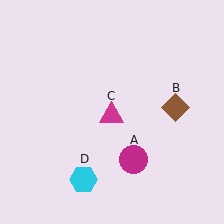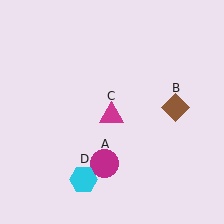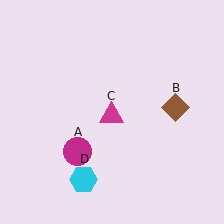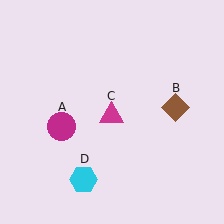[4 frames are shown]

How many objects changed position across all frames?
1 object changed position: magenta circle (object A).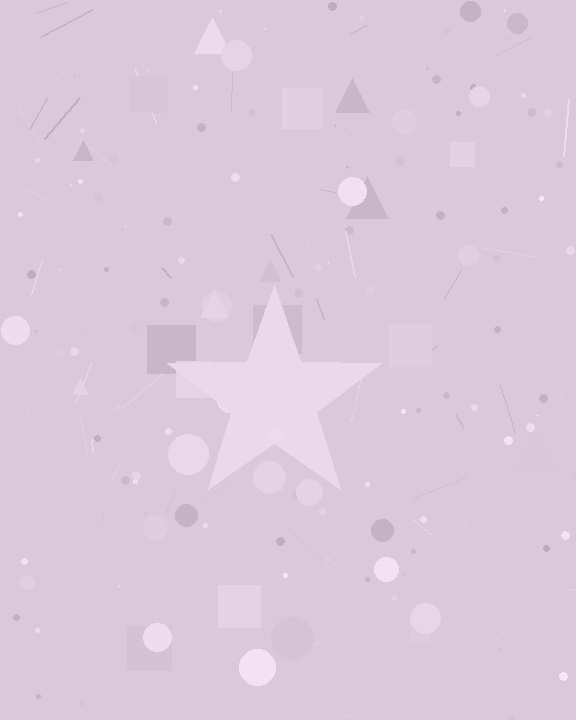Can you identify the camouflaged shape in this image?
The camouflaged shape is a star.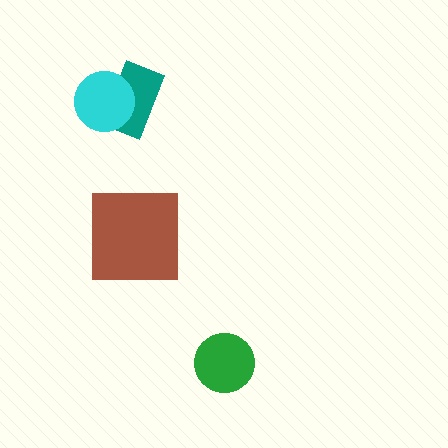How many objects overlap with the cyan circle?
1 object overlaps with the cyan circle.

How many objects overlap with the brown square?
0 objects overlap with the brown square.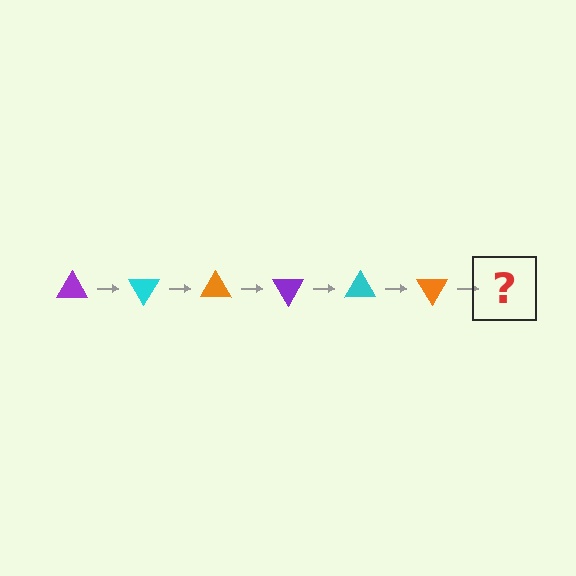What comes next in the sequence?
The next element should be a purple triangle, rotated 360 degrees from the start.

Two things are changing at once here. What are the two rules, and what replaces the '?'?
The two rules are that it rotates 60 degrees each step and the color cycles through purple, cyan, and orange. The '?' should be a purple triangle, rotated 360 degrees from the start.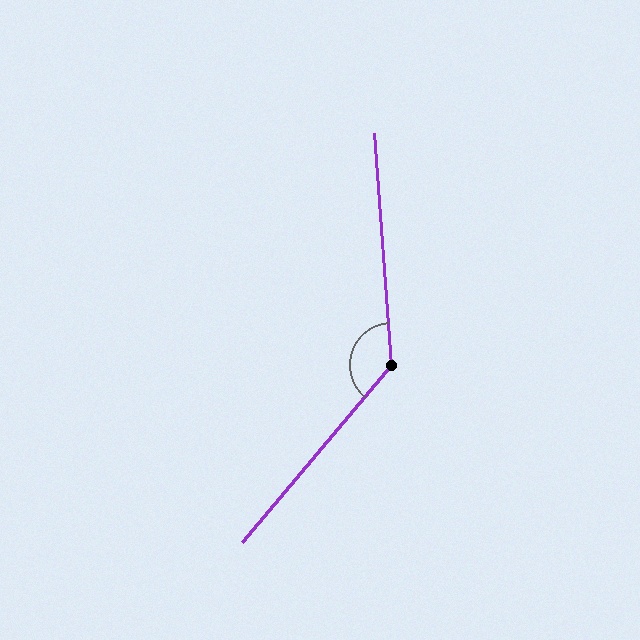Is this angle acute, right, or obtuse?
It is obtuse.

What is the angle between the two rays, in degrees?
Approximately 135 degrees.